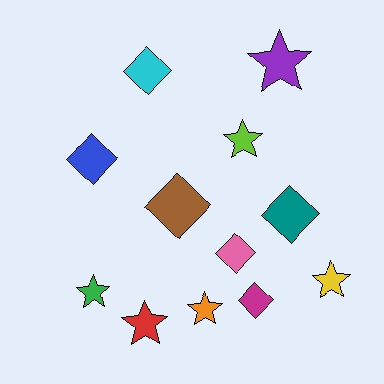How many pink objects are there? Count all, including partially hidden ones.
There is 1 pink object.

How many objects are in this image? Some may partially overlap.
There are 12 objects.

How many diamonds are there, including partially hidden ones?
There are 6 diamonds.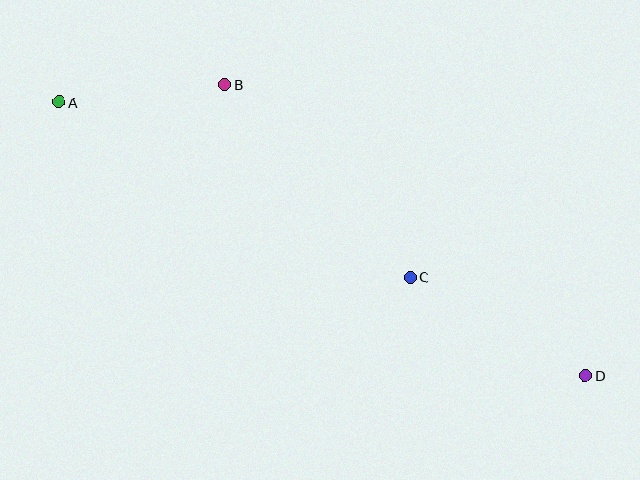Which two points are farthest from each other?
Points A and D are farthest from each other.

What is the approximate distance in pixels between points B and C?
The distance between B and C is approximately 267 pixels.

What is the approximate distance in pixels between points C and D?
The distance between C and D is approximately 201 pixels.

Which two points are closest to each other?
Points A and B are closest to each other.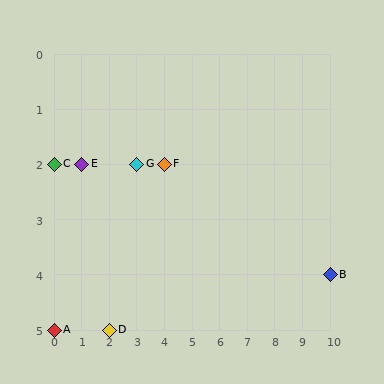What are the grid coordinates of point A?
Point A is at grid coordinates (0, 5).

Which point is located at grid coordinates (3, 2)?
Point G is at (3, 2).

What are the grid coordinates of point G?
Point G is at grid coordinates (3, 2).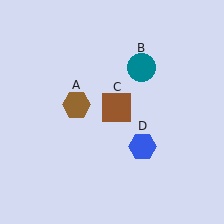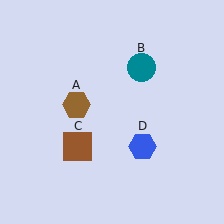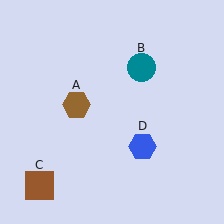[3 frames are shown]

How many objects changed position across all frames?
1 object changed position: brown square (object C).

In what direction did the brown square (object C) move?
The brown square (object C) moved down and to the left.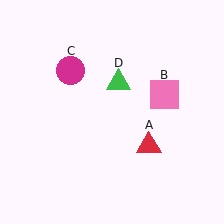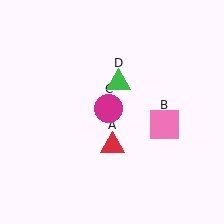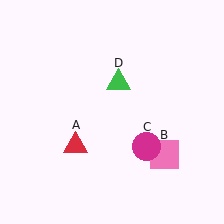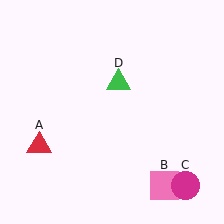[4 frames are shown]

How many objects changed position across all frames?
3 objects changed position: red triangle (object A), pink square (object B), magenta circle (object C).